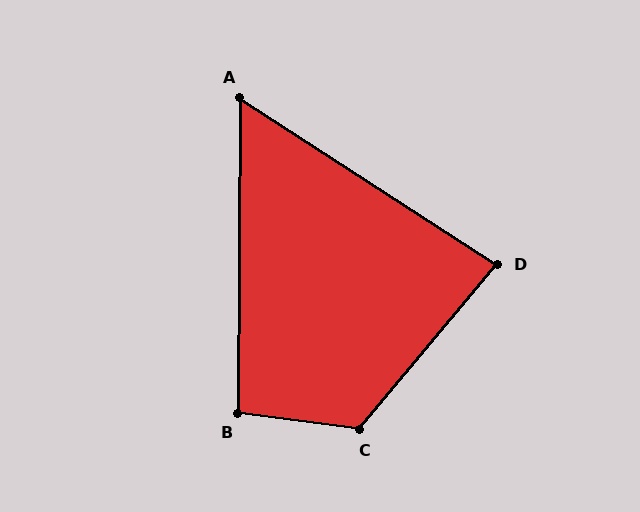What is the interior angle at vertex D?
Approximately 83 degrees (acute).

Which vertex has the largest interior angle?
C, at approximately 123 degrees.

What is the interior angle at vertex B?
Approximately 97 degrees (obtuse).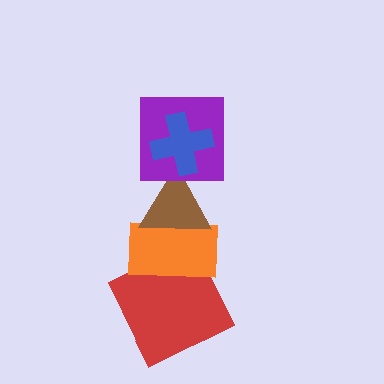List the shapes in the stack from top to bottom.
From top to bottom: the blue cross, the purple square, the brown triangle, the orange rectangle, the red square.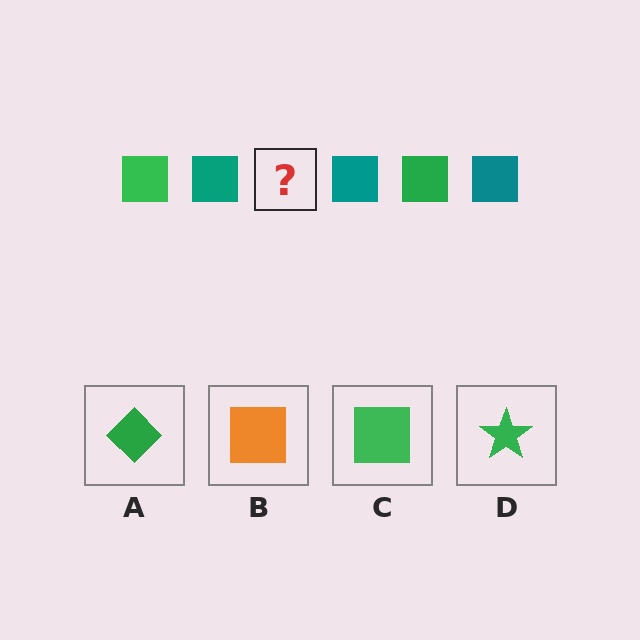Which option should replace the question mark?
Option C.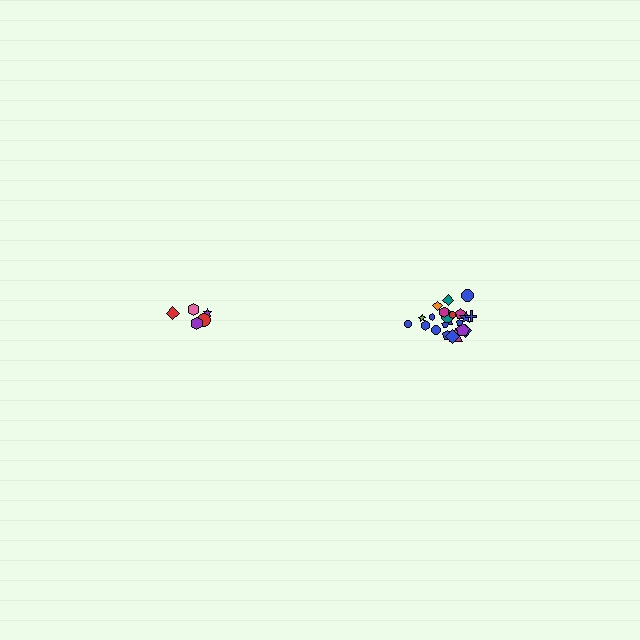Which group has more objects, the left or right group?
The right group.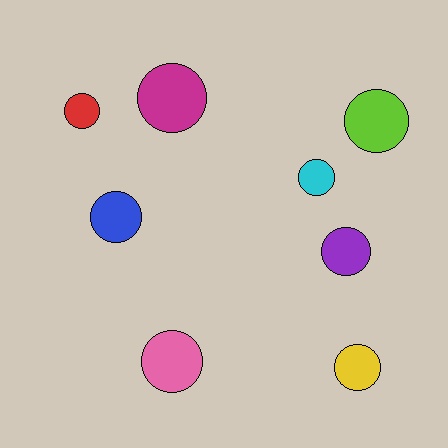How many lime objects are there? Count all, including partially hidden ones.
There is 1 lime object.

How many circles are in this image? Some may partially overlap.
There are 8 circles.